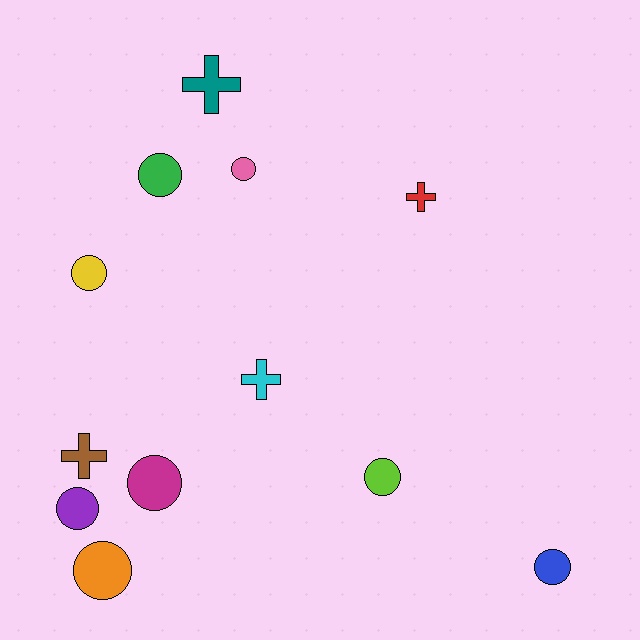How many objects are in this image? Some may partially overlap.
There are 12 objects.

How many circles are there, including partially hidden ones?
There are 8 circles.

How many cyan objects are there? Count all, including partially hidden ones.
There is 1 cyan object.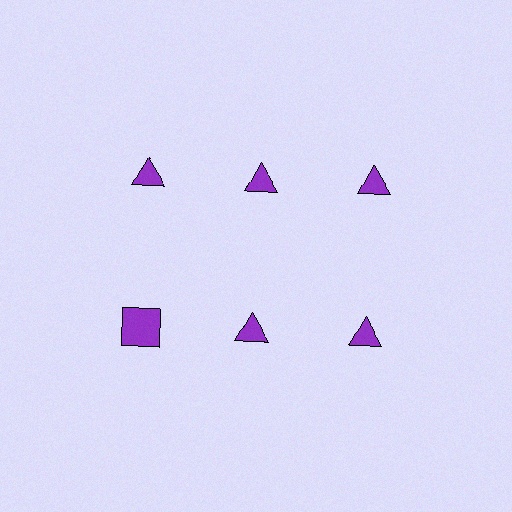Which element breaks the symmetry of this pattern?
The purple square in the second row, leftmost column breaks the symmetry. All other shapes are purple triangles.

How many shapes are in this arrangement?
There are 6 shapes arranged in a grid pattern.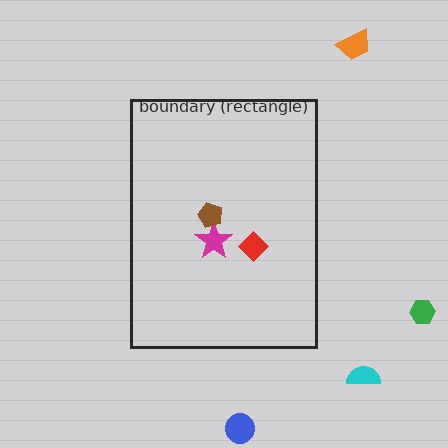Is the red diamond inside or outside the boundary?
Inside.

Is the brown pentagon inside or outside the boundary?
Inside.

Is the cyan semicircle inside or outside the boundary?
Outside.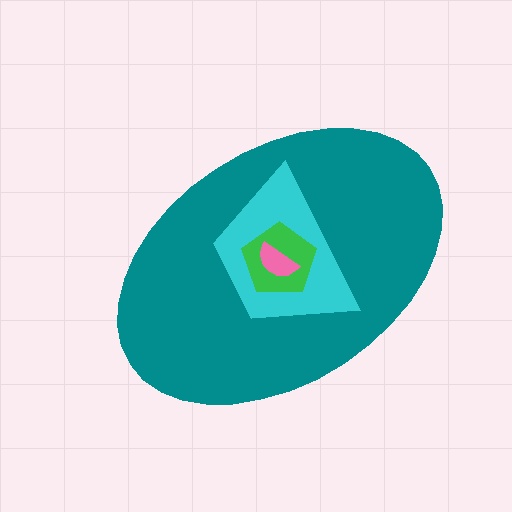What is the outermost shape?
The teal ellipse.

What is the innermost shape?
The pink semicircle.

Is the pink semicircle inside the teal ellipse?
Yes.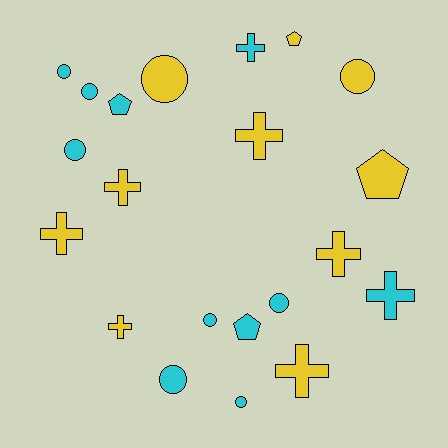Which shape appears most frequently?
Circle, with 9 objects.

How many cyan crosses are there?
There are 2 cyan crosses.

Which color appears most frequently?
Cyan, with 11 objects.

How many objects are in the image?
There are 21 objects.